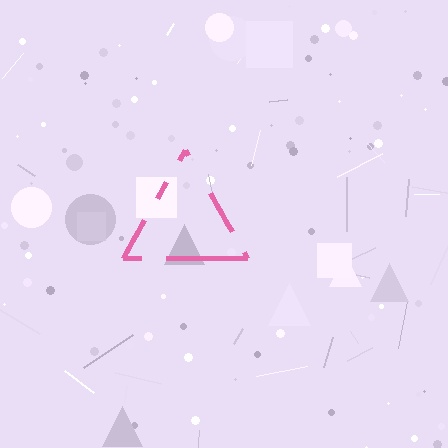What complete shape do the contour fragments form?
The contour fragments form a triangle.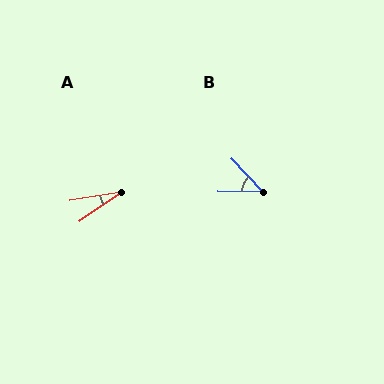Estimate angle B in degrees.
Approximately 47 degrees.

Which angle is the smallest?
A, at approximately 25 degrees.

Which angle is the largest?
B, at approximately 47 degrees.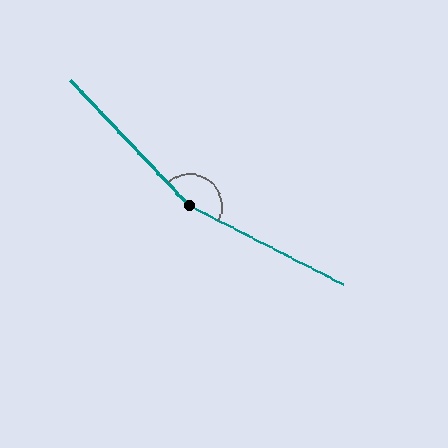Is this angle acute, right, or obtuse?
It is obtuse.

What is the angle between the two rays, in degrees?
Approximately 161 degrees.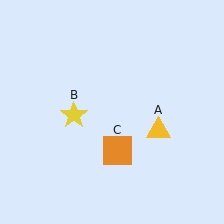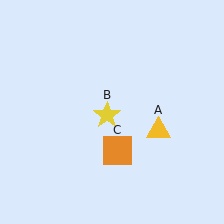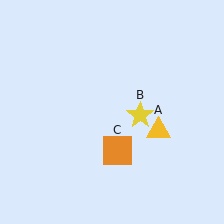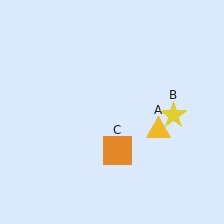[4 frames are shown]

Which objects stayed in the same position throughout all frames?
Yellow triangle (object A) and orange square (object C) remained stationary.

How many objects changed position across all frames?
1 object changed position: yellow star (object B).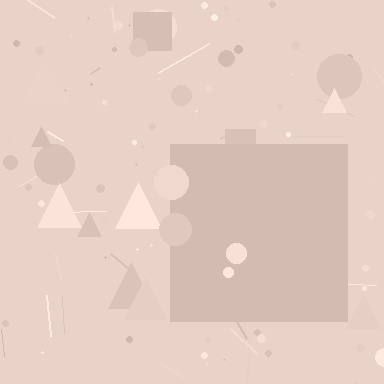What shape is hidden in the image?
A square is hidden in the image.